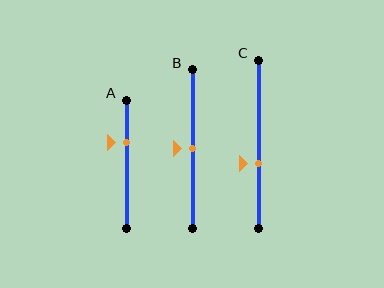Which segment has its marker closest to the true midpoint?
Segment B has its marker closest to the true midpoint.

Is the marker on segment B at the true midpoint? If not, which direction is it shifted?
Yes, the marker on segment B is at the true midpoint.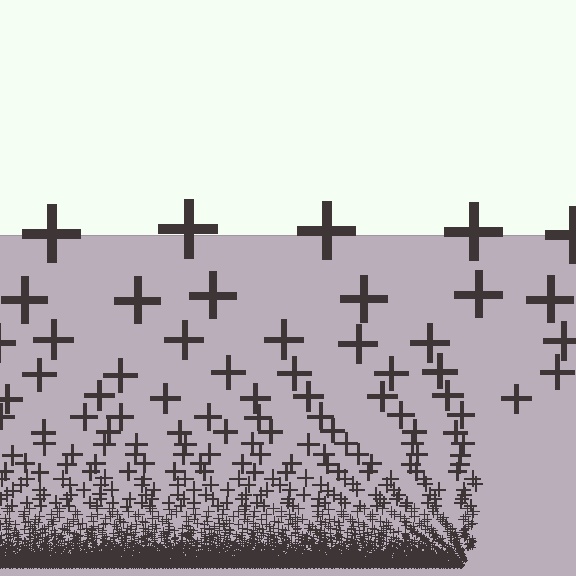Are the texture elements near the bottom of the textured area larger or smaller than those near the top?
Smaller. The gradient is inverted — elements near the bottom are smaller and denser.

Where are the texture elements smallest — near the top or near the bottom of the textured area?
Near the bottom.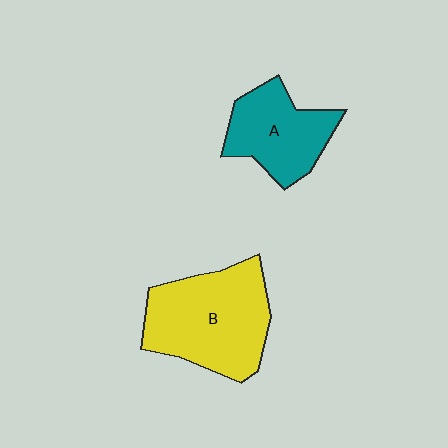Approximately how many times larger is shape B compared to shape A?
Approximately 1.5 times.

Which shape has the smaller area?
Shape A (teal).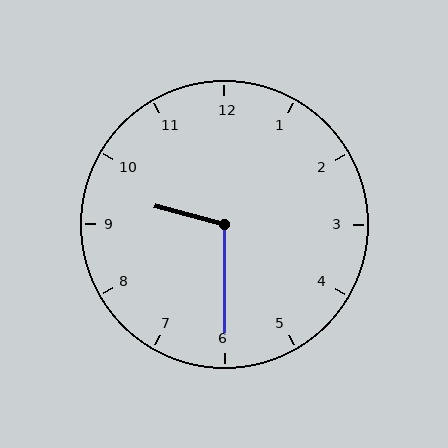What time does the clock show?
9:30.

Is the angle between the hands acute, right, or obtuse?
It is obtuse.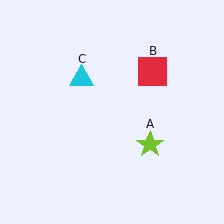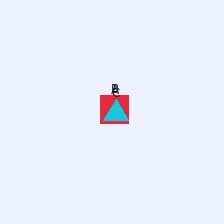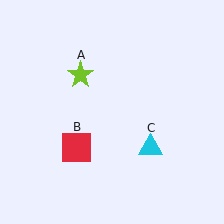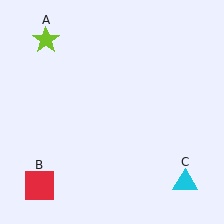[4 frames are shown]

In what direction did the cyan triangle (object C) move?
The cyan triangle (object C) moved down and to the right.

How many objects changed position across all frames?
3 objects changed position: lime star (object A), red square (object B), cyan triangle (object C).